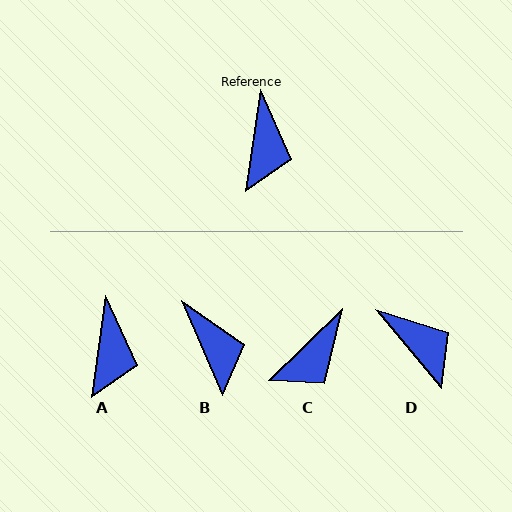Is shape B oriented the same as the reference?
No, it is off by about 31 degrees.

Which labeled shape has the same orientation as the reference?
A.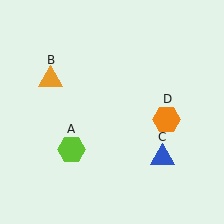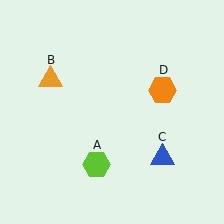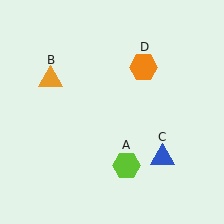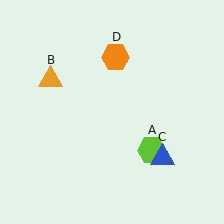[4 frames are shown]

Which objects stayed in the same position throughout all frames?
Orange triangle (object B) and blue triangle (object C) remained stationary.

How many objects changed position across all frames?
2 objects changed position: lime hexagon (object A), orange hexagon (object D).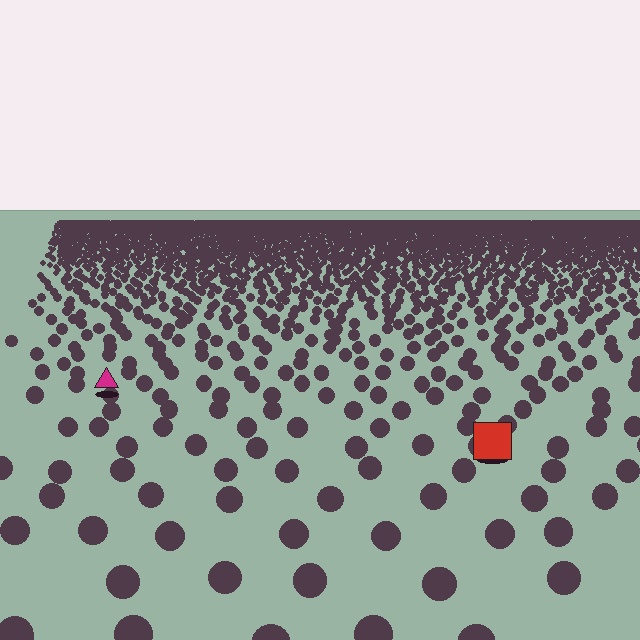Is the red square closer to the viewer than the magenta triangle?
Yes. The red square is closer — you can tell from the texture gradient: the ground texture is coarser near it.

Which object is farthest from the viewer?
The magenta triangle is farthest from the viewer. It appears smaller and the ground texture around it is denser.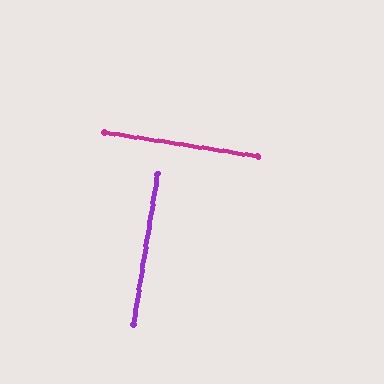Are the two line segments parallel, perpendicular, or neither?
Perpendicular — they meet at approximately 90°.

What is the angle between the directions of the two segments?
Approximately 90 degrees.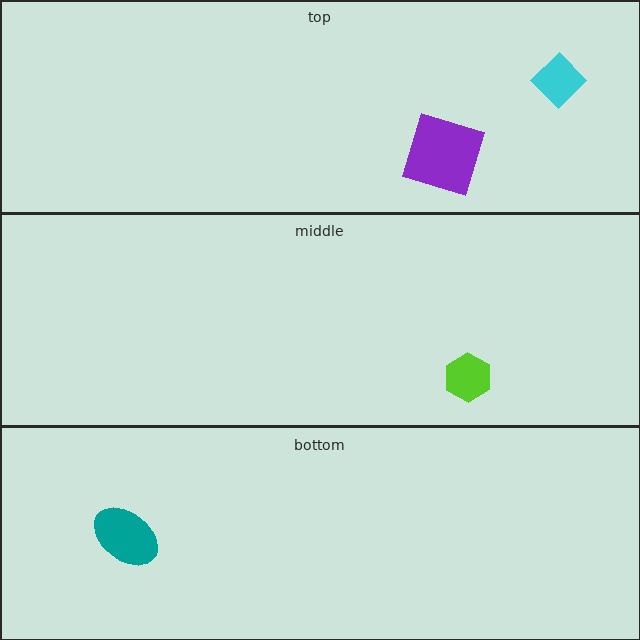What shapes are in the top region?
The cyan diamond, the purple square.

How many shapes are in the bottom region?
1.